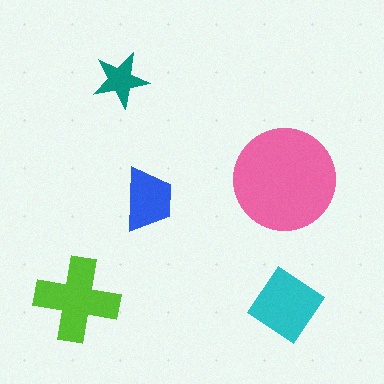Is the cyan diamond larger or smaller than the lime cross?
Smaller.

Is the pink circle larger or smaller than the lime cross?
Larger.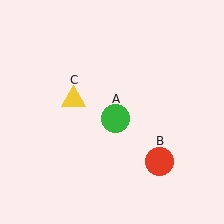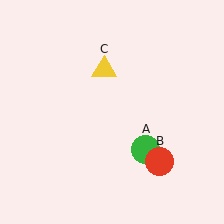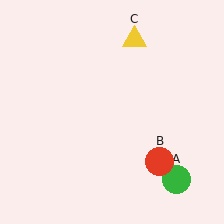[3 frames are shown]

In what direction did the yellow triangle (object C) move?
The yellow triangle (object C) moved up and to the right.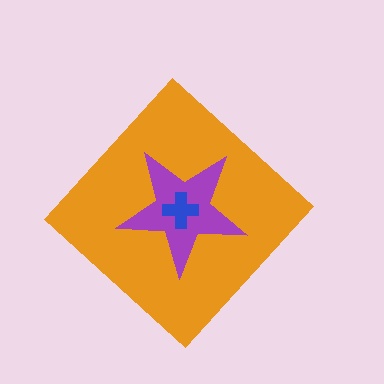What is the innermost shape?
The blue cross.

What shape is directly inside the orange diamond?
The purple star.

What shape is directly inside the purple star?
The blue cross.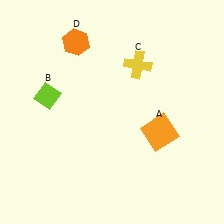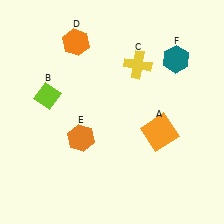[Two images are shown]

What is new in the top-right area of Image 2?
A teal hexagon (F) was added in the top-right area of Image 2.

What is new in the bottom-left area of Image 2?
An orange hexagon (E) was added in the bottom-left area of Image 2.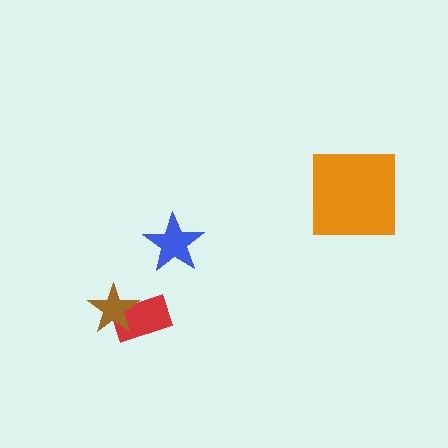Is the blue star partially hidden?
No, no other shape covers it.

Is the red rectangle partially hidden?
Yes, it is partially covered by another shape.